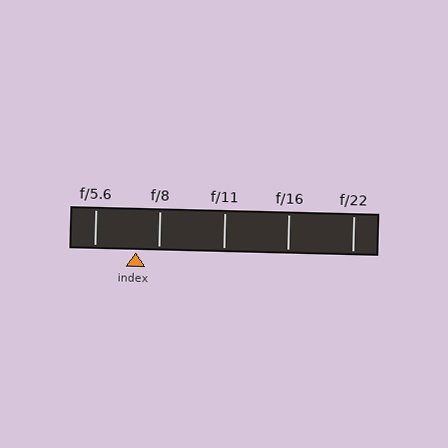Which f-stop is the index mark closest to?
The index mark is closest to f/8.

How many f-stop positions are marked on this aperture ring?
There are 5 f-stop positions marked.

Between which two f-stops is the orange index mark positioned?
The index mark is between f/5.6 and f/8.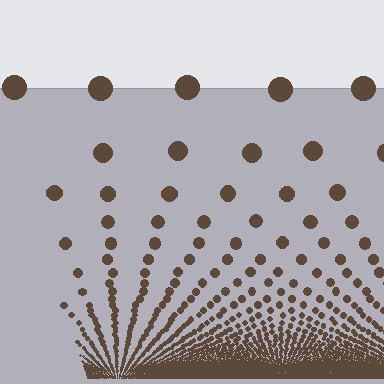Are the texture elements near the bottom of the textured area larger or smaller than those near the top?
Smaller. The gradient is inverted — elements near the bottom are smaller and denser.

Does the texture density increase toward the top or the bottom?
Density increases toward the bottom.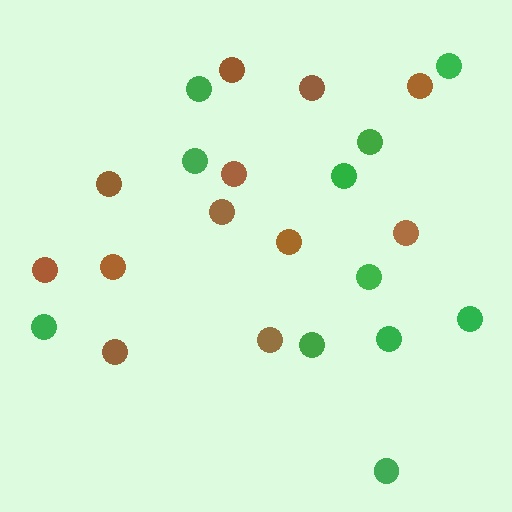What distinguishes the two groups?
There are 2 groups: one group of green circles (11) and one group of brown circles (12).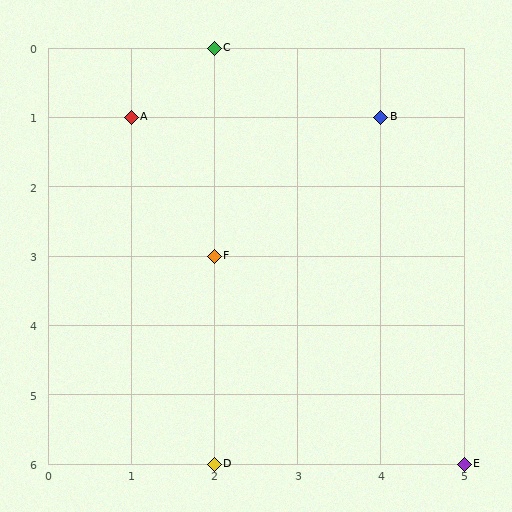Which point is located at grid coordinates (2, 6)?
Point D is at (2, 6).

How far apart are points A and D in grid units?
Points A and D are 1 column and 5 rows apart (about 5.1 grid units diagonally).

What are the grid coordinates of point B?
Point B is at grid coordinates (4, 1).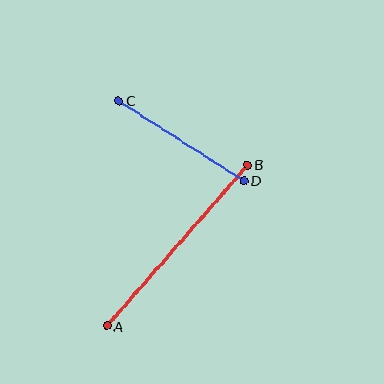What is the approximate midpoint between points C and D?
The midpoint is at approximately (181, 141) pixels.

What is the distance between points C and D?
The distance is approximately 148 pixels.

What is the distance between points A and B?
The distance is approximately 214 pixels.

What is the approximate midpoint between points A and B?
The midpoint is at approximately (177, 245) pixels.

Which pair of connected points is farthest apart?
Points A and B are farthest apart.